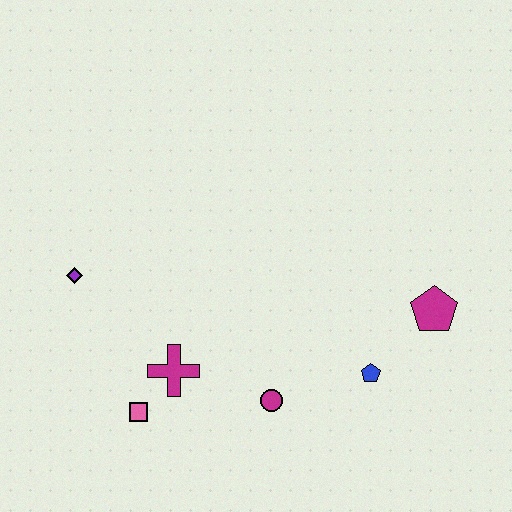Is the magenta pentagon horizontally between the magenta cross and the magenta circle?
No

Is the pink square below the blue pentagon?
Yes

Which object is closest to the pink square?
The magenta cross is closest to the pink square.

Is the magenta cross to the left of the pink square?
No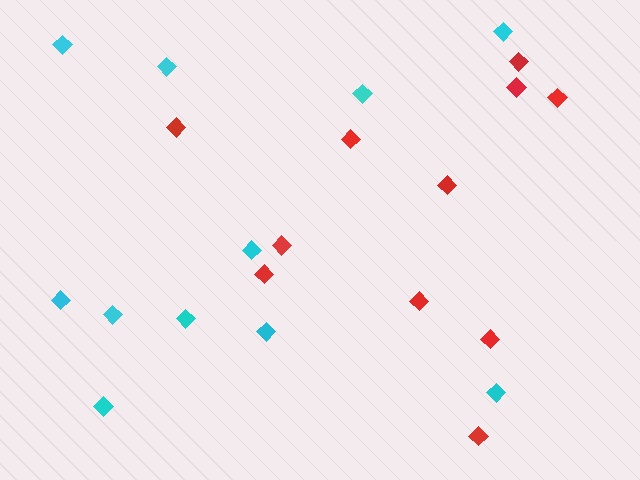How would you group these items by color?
There are 2 groups: one group of red diamonds (11) and one group of cyan diamonds (11).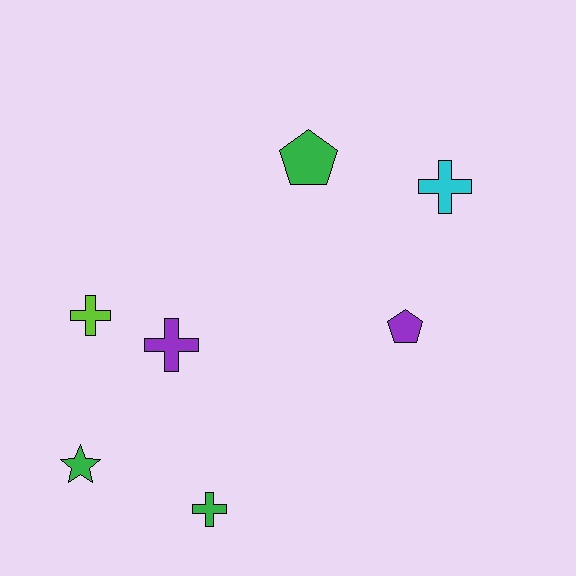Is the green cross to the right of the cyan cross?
No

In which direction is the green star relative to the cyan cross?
The green star is to the left of the cyan cross.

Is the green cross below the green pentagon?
Yes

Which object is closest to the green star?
The green cross is closest to the green star.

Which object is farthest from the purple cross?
The cyan cross is farthest from the purple cross.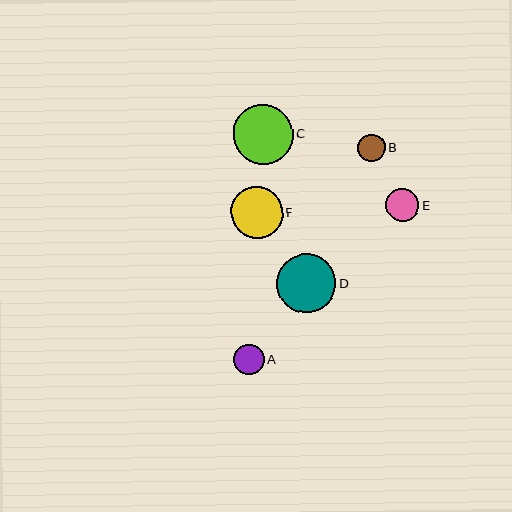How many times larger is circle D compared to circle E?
Circle D is approximately 1.8 times the size of circle E.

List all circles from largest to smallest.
From largest to smallest: C, D, F, E, A, B.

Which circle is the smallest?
Circle B is the smallest with a size of approximately 27 pixels.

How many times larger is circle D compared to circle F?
Circle D is approximately 1.2 times the size of circle F.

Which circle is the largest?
Circle C is the largest with a size of approximately 60 pixels.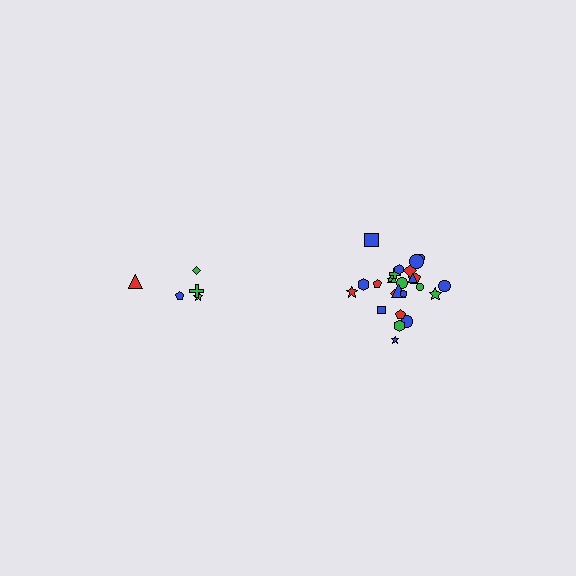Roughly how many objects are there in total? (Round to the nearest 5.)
Roughly 30 objects in total.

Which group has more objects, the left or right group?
The right group.